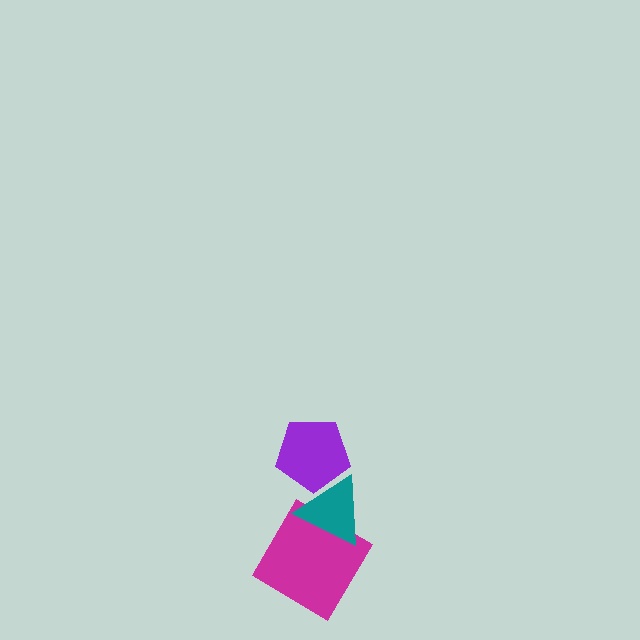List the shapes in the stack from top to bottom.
From top to bottom: the purple pentagon, the teal triangle, the magenta diamond.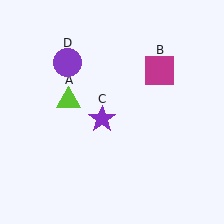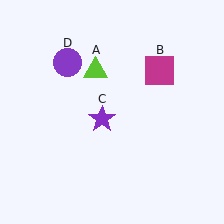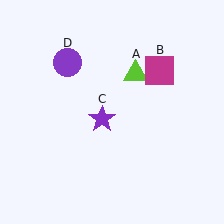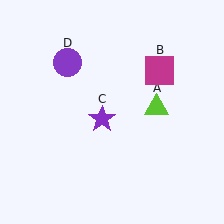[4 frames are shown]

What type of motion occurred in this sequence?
The lime triangle (object A) rotated clockwise around the center of the scene.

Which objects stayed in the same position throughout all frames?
Magenta square (object B) and purple star (object C) and purple circle (object D) remained stationary.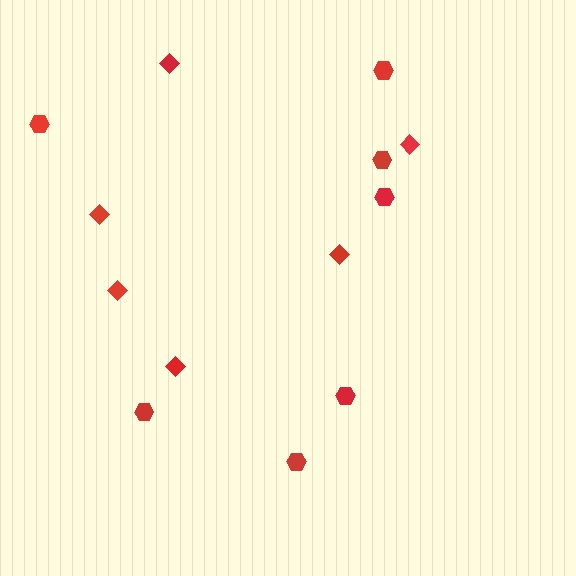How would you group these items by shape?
There are 2 groups: one group of diamonds (6) and one group of hexagons (7).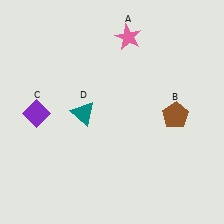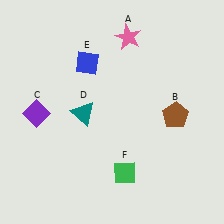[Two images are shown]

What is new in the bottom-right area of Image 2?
A green diamond (F) was added in the bottom-right area of Image 2.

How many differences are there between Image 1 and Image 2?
There are 2 differences between the two images.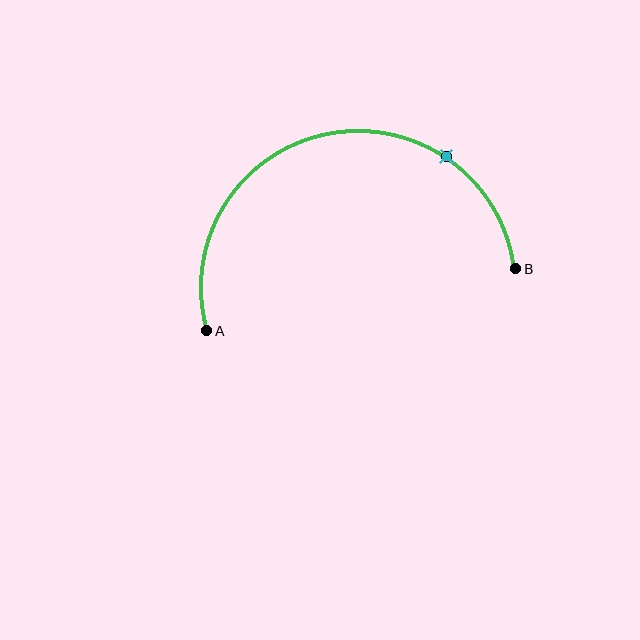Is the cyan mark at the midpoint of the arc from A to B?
No. The cyan mark lies on the arc but is closer to endpoint B. The arc midpoint would be at the point on the curve equidistant along the arc from both A and B.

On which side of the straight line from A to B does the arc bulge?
The arc bulges above the straight line connecting A and B.